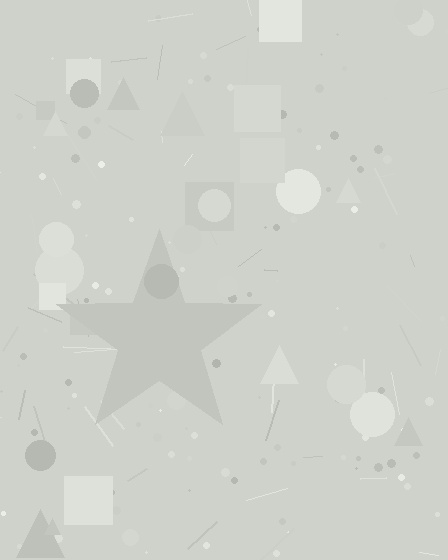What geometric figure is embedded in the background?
A star is embedded in the background.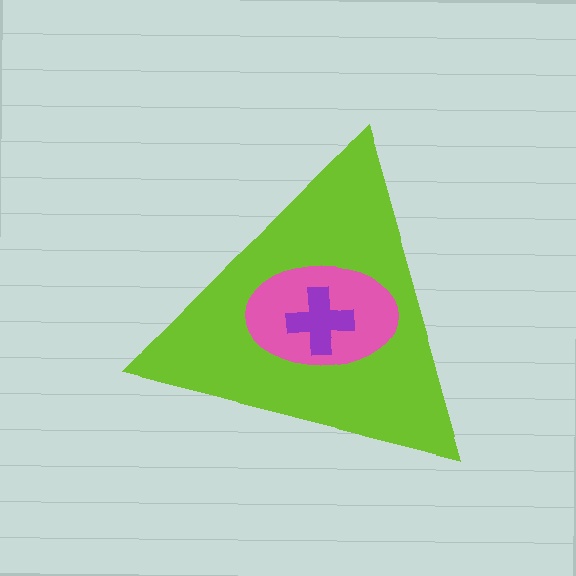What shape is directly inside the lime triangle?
The pink ellipse.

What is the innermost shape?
The purple cross.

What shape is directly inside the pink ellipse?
The purple cross.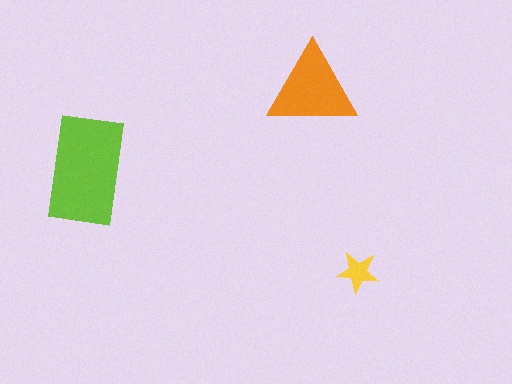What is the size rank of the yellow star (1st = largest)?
3rd.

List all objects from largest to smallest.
The lime rectangle, the orange triangle, the yellow star.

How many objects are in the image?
There are 3 objects in the image.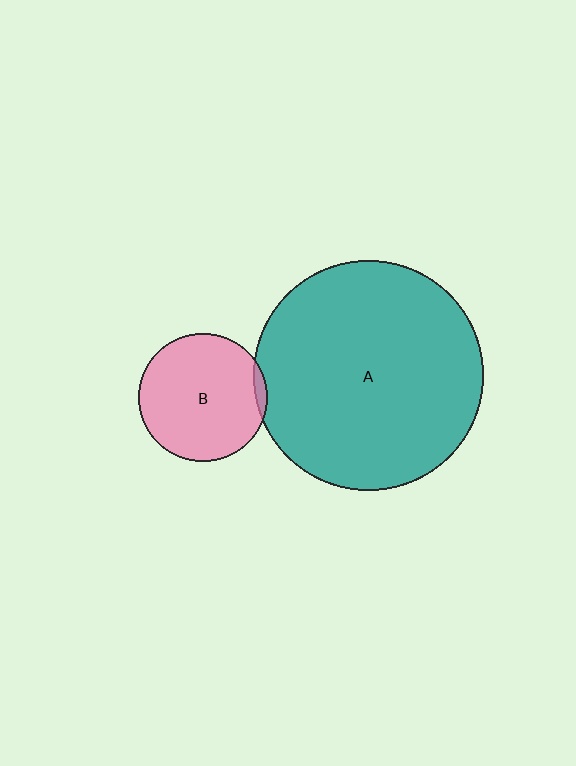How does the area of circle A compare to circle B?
Approximately 3.2 times.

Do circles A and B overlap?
Yes.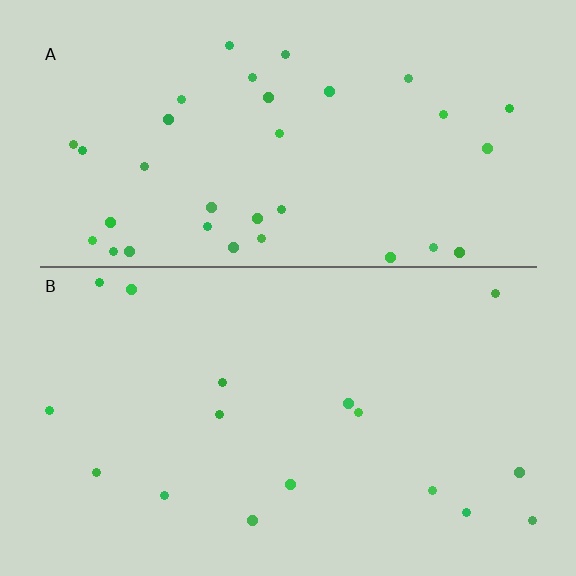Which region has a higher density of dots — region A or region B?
A (the top).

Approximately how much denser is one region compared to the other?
Approximately 2.1× — region A over region B.